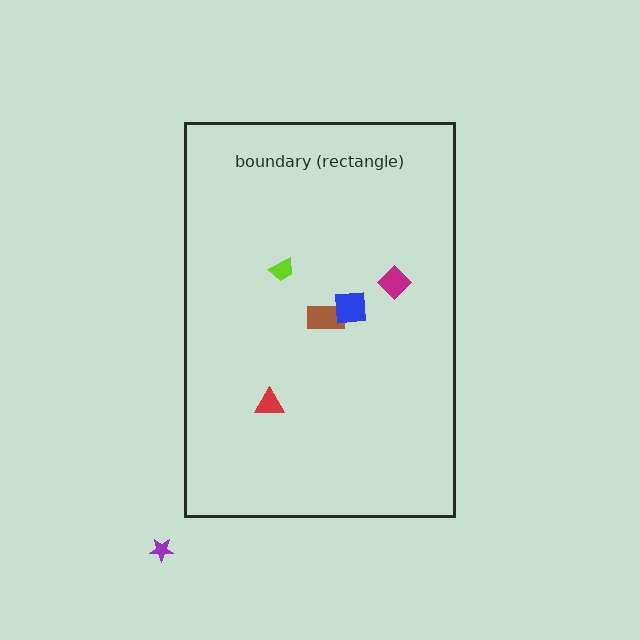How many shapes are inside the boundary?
5 inside, 1 outside.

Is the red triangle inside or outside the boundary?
Inside.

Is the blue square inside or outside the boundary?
Inside.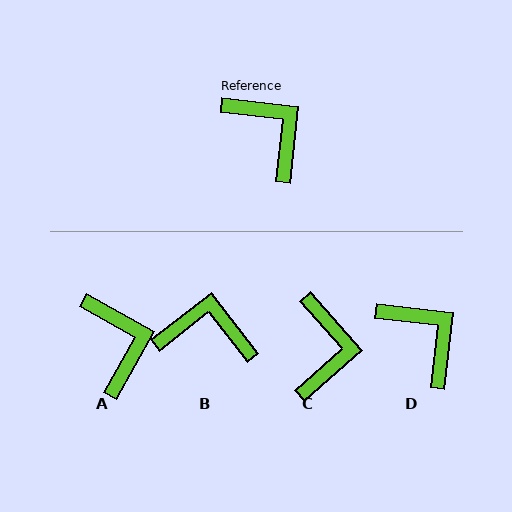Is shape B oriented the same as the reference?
No, it is off by about 44 degrees.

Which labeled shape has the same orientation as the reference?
D.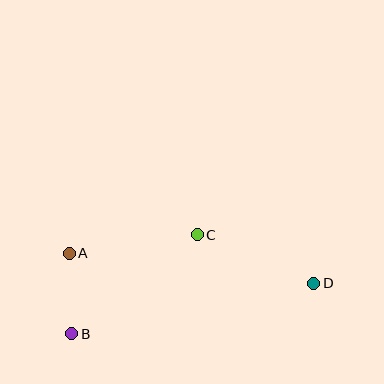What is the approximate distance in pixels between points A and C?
The distance between A and C is approximately 129 pixels.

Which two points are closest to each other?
Points A and B are closest to each other.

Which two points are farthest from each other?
Points B and D are farthest from each other.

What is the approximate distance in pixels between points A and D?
The distance between A and D is approximately 246 pixels.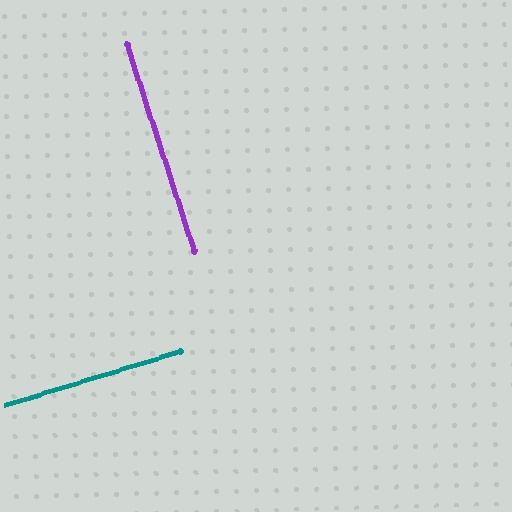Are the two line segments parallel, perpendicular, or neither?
Perpendicular — they meet at approximately 89°.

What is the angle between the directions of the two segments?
Approximately 89 degrees.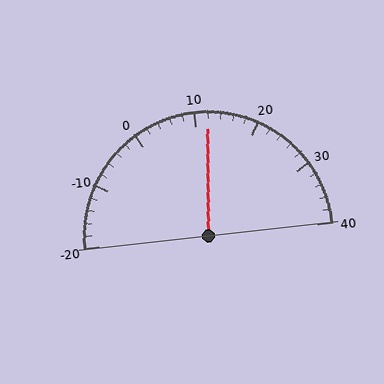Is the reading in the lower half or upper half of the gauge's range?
The reading is in the upper half of the range (-20 to 40).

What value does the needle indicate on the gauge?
The needle indicates approximately 12.